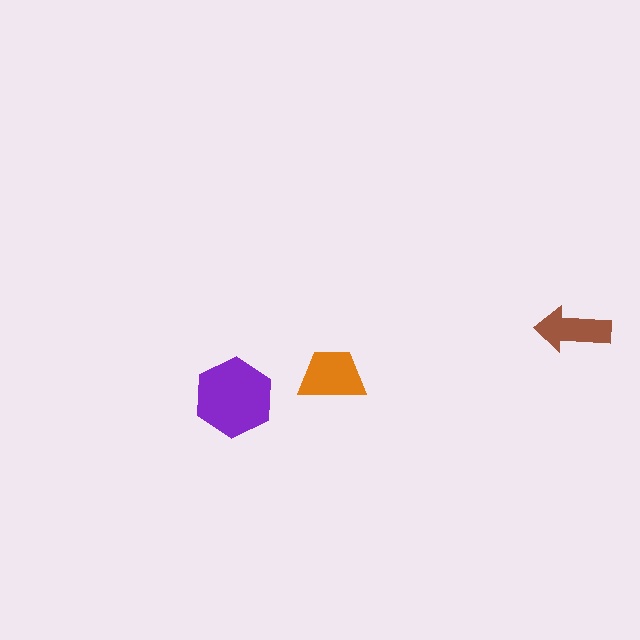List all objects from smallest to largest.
The brown arrow, the orange trapezoid, the purple hexagon.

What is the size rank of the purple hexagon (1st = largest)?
1st.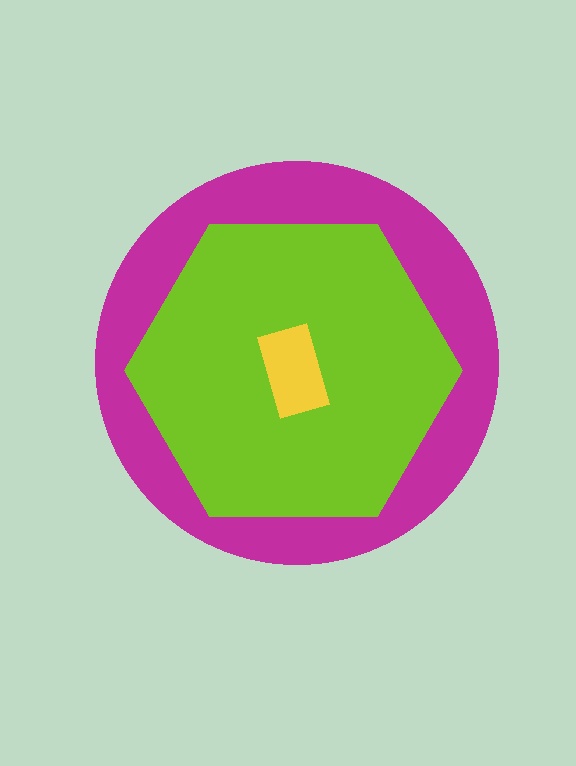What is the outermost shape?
The magenta circle.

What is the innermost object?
The yellow rectangle.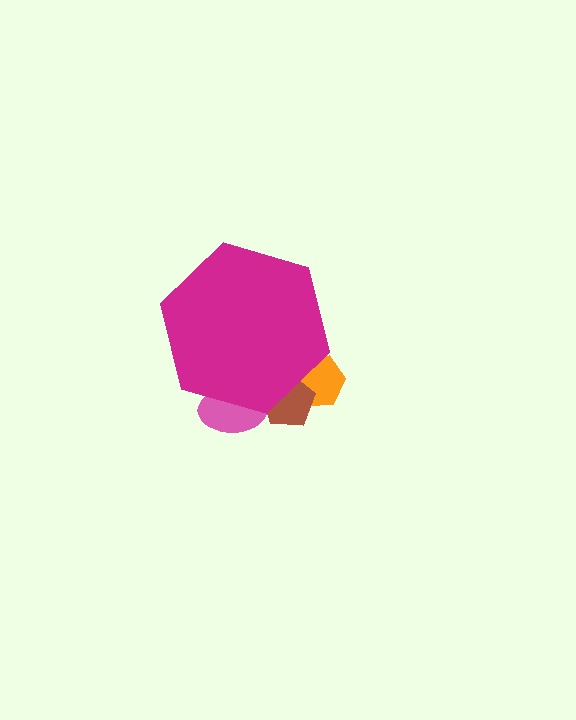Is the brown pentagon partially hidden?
Yes, the brown pentagon is partially hidden behind the magenta hexagon.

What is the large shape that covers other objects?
A magenta hexagon.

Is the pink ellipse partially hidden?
Yes, the pink ellipse is partially hidden behind the magenta hexagon.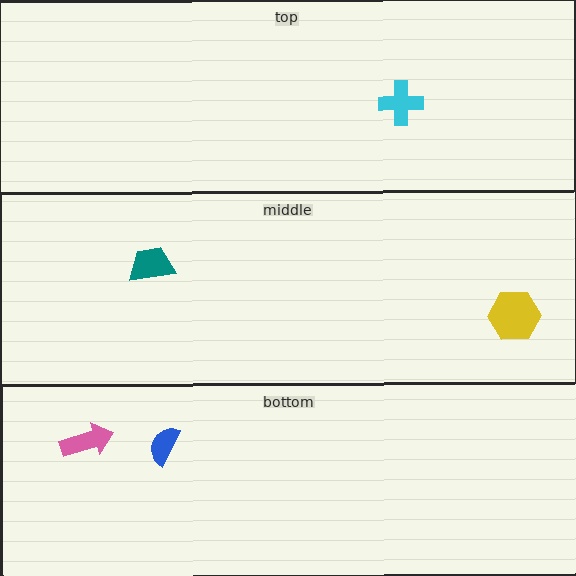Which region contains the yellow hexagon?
The middle region.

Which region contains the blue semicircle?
The bottom region.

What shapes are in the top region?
The cyan cross.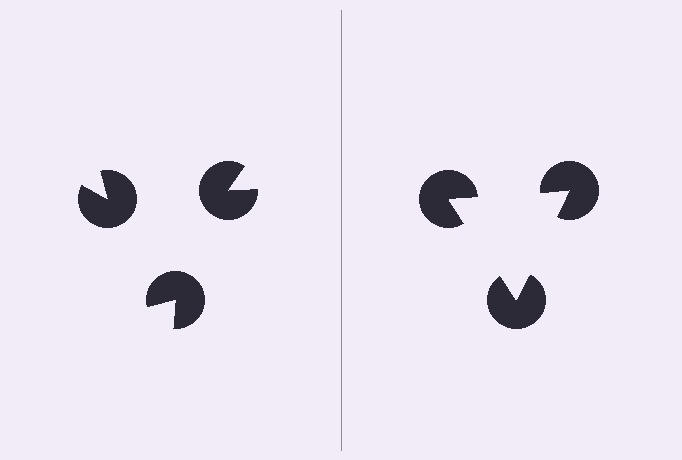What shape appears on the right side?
An illusory triangle.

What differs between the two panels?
The pac-man discs are positioned identically on both sides; only the wedge orientations differ. On the right they align to a triangle; on the left they are misaligned.